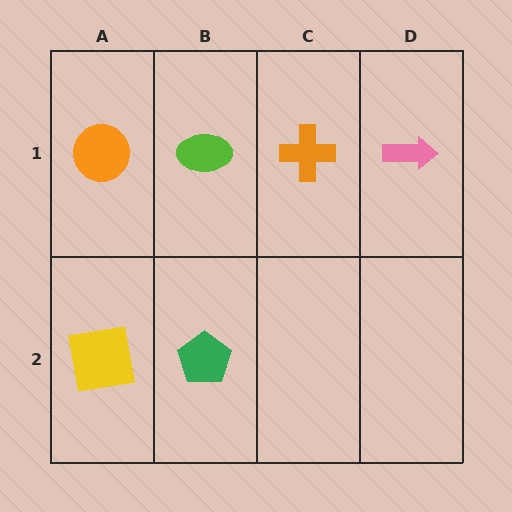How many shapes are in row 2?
2 shapes.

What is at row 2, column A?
A yellow square.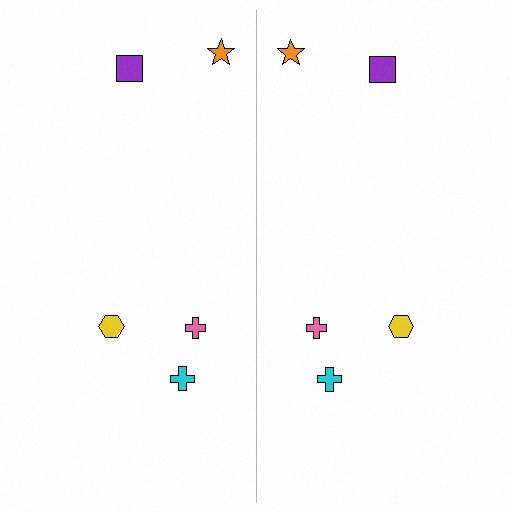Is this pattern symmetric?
Yes, this pattern has bilateral (reflection) symmetry.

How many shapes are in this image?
There are 10 shapes in this image.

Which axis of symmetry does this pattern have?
The pattern has a vertical axis of symmetry running through the center of the image.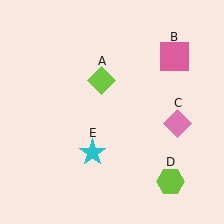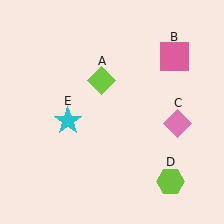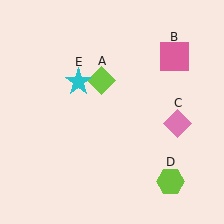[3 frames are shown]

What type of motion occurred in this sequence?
The cyan star (object E) rotated clockwise around the center of the scene.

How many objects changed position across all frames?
1 object changed position: cyan star (object E).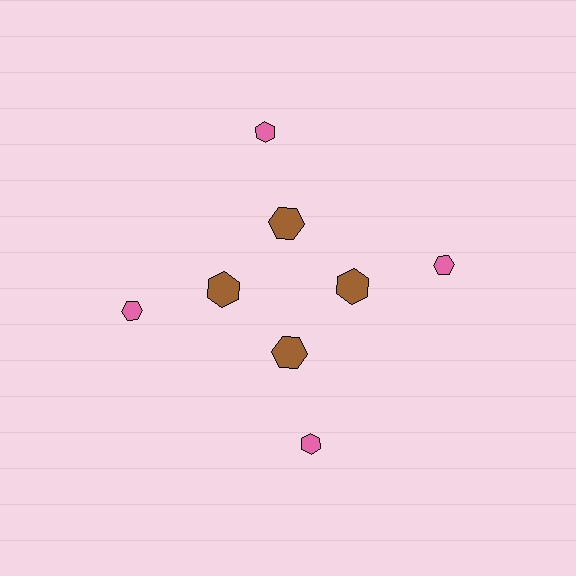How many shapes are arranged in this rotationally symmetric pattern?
There are 8 shapes, arranged in 4 groups of 2.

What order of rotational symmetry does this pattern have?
This pattern has 4-fold rotational symmetry.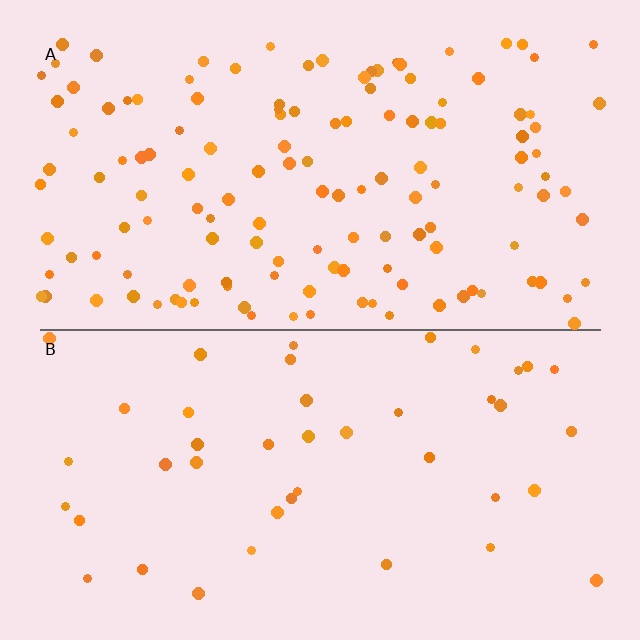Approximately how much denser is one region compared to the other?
Approximately 3.1× — region A over region B.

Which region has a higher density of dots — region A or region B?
A (the top).